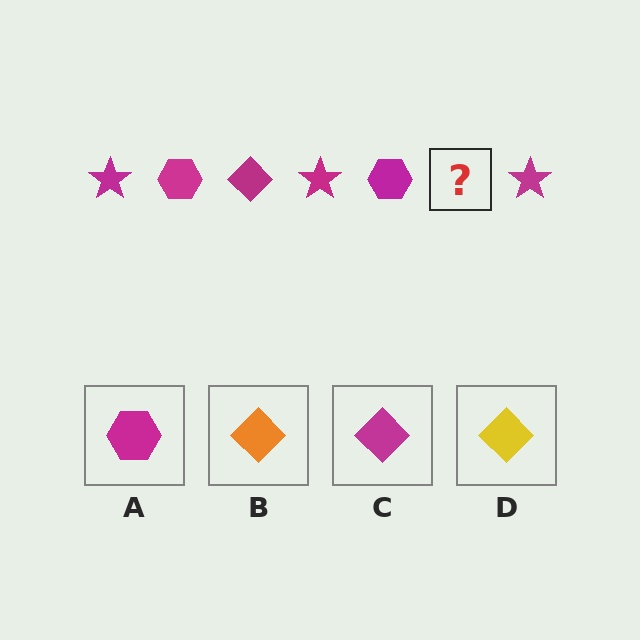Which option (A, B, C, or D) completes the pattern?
C.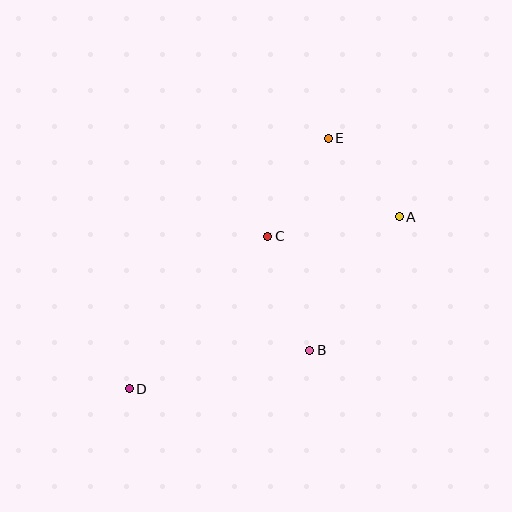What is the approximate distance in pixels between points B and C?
The distance between B and C is approximately 122 pixels.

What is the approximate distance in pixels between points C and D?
The distance between C and D is approximately 206 pixels.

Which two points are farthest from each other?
Points A and D are farthest from each other.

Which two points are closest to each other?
Points A and E are closest to each other.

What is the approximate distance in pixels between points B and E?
The distance between B and E is approximately 213 pixels.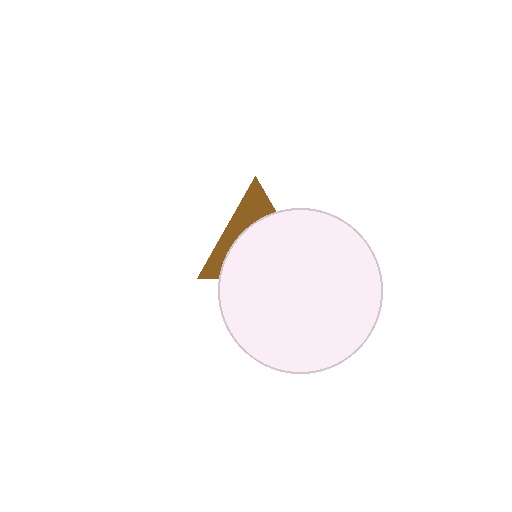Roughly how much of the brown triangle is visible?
A small part of it is visible (roughly 34%).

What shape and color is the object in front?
The object in front is a white circle.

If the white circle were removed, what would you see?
You would see the complete brown triangle.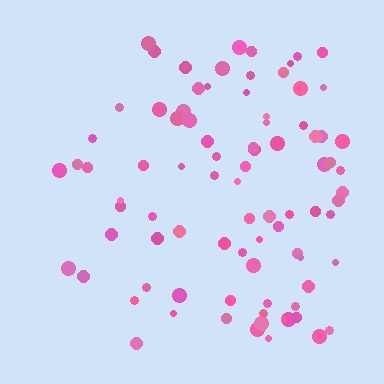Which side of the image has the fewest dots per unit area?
The left.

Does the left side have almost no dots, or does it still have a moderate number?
Still a moderate number, just noticeably fewer than the right.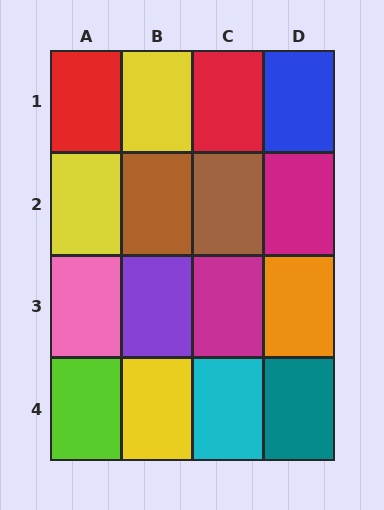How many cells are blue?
1 cell is blue.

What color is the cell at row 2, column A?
Yellow.